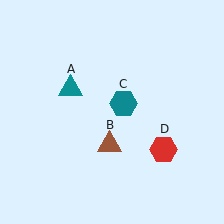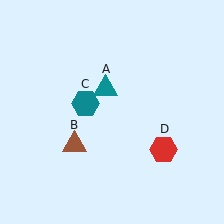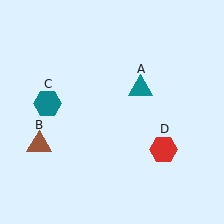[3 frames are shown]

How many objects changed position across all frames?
3 objects changed position: teal triangle (object A), brown triangle (object B), teal hexagon (object C).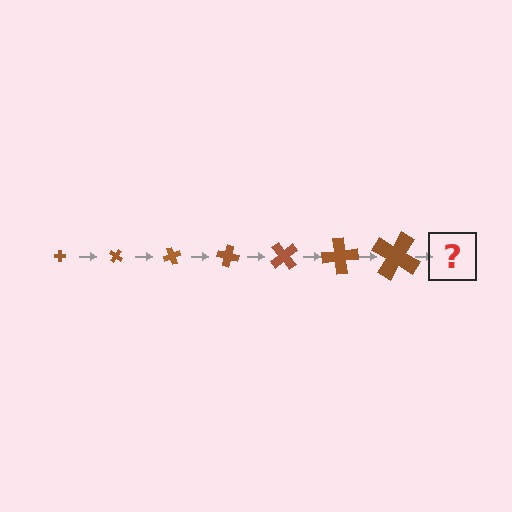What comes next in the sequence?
The next element should be a cross, larger than the previous one and rotated 245 degrees from the start.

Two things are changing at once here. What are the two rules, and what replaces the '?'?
The two rules are that the cross grows larger each step and it rotates 35 degrees each step. The '?' should be a cross, larger than the previous one and rotated 245 degrees from the start.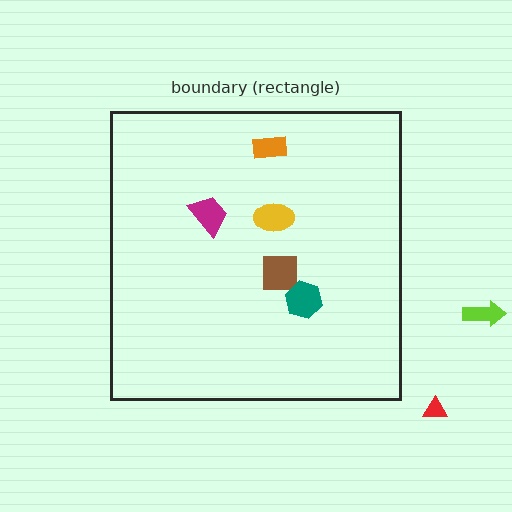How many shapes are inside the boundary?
5 inside, 2 outside.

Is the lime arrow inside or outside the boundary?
Outside.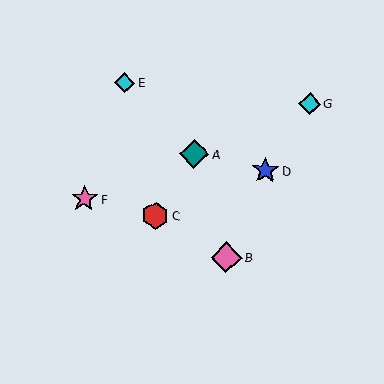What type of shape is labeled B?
Shape B is a pink diamond.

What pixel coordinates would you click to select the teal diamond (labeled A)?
Click at (194, 154) to select the teal diamond A.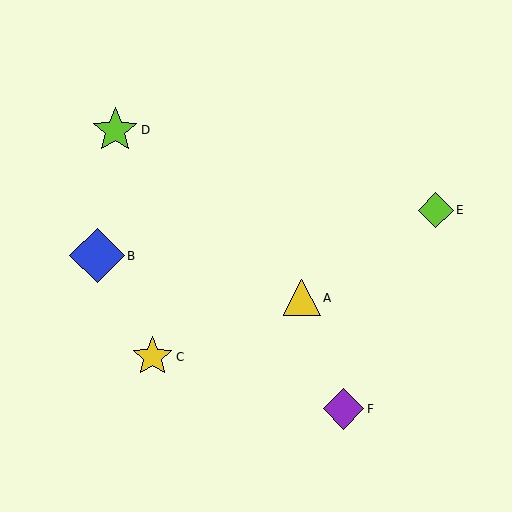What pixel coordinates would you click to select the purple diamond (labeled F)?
Click at (344, 409) to select the purple diamond F.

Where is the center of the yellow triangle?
The center of the yellow triangle is at (302, 298).